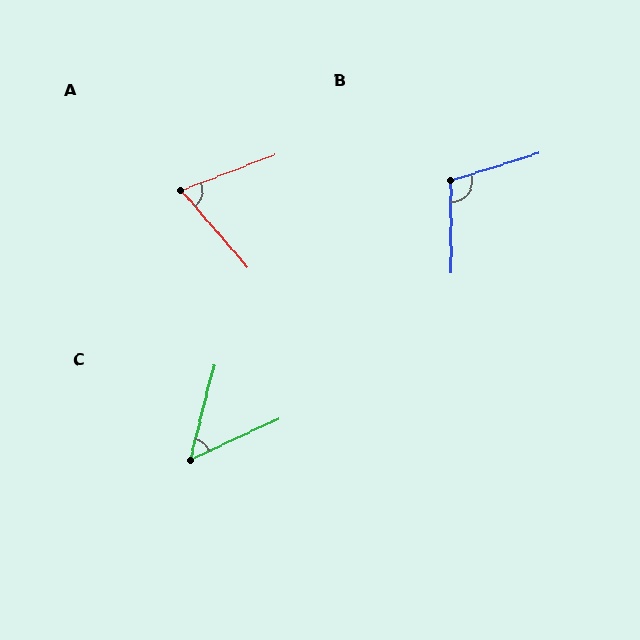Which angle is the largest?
B, at approximately 107 degrees.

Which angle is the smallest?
C, at approximately 51 degrees.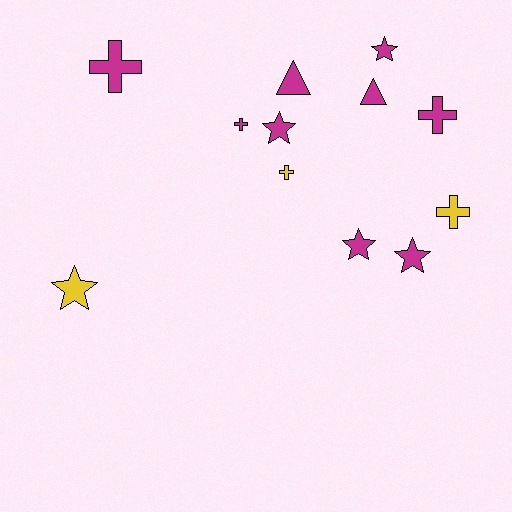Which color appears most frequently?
Magenta, with 9 objects.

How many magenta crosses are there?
There are 3 magenta crosses.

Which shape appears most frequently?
Cross, with 5 objects.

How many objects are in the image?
There are 12 objects.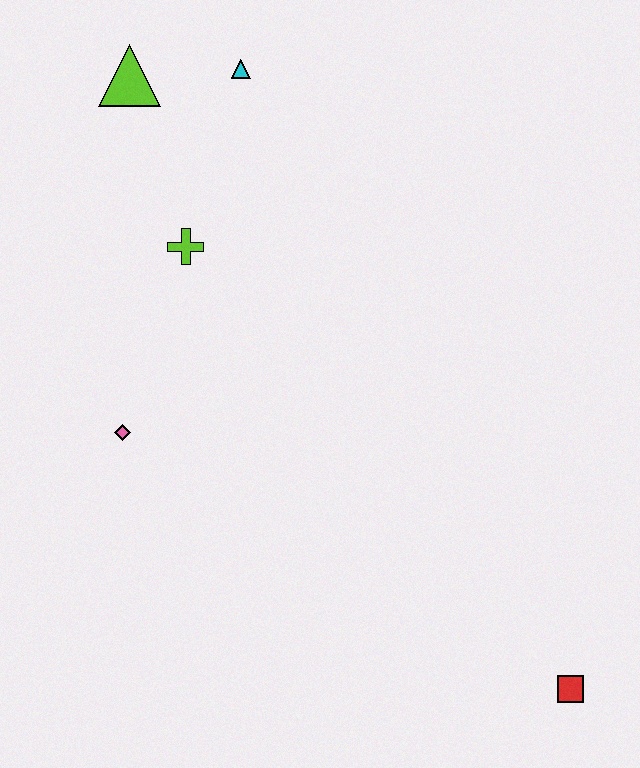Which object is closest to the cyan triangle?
The lime triangle is closest to the cyan triangle.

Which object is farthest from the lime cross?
The red square is farthest from the lime cross.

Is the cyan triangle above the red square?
Yes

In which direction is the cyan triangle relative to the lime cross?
The cyan triangle is above the lime cross.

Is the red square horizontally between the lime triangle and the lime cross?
No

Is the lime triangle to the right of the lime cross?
No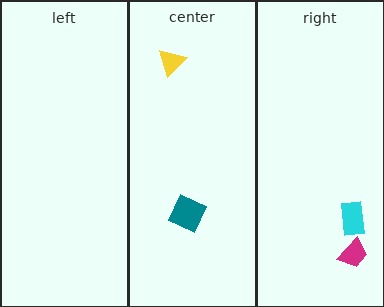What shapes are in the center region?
The yellow triangle, the teal diamond.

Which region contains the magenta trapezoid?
The right region.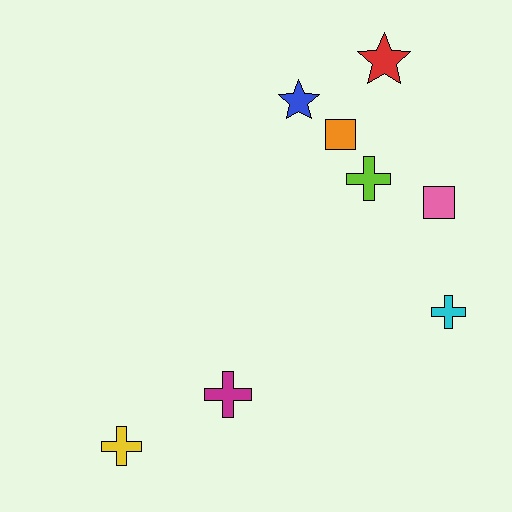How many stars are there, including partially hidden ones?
There are 2 stars.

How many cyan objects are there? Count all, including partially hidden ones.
There is 1 cyan object.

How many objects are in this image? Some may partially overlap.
There are 8 objects.